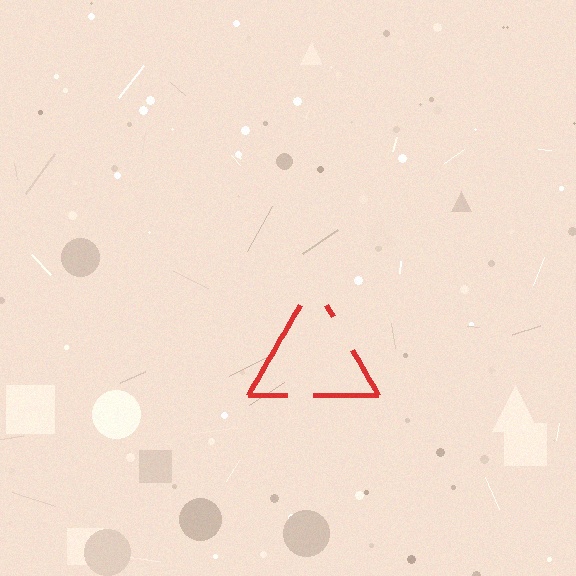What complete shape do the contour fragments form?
The contour fragments form a triangle.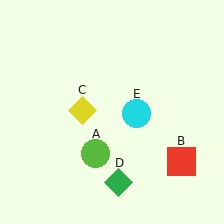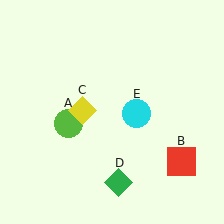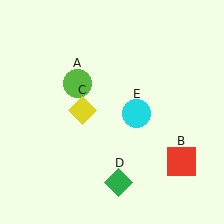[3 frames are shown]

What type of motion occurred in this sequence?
The lime circle (object A) rotated clockwise around the center of the scene.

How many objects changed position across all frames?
1 object changed position: lime circle (object A).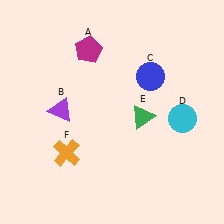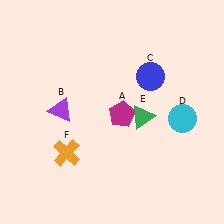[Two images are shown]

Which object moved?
The magenta pentagon (A) moved down.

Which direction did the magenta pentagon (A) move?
The magenta pentagon (A) moved down.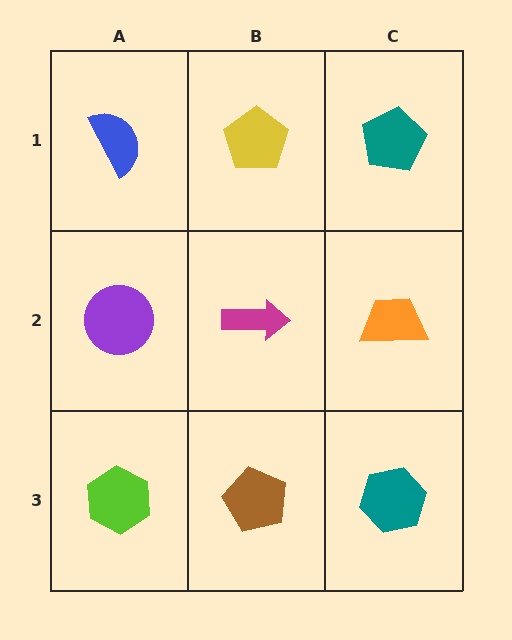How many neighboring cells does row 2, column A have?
3.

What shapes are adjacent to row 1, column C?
An orange trapezoid (row 2, column C), a yellow pentagon (row 1, column B).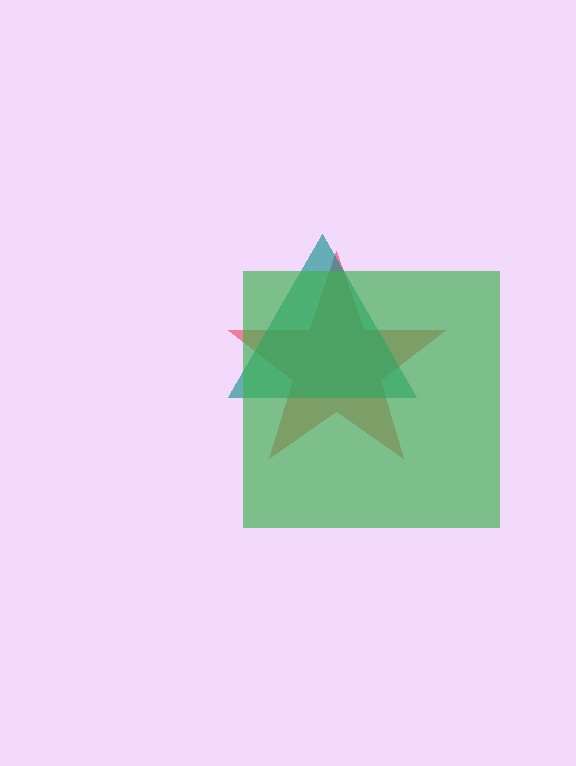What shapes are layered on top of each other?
The layered shapes are: a red star, a teal triangle, a green square.